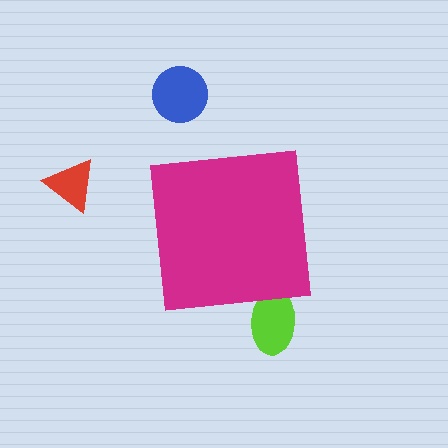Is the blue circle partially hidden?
No, the blue circle is fully visible.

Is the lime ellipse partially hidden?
Yes, the lime ellipse is partially hidden behind the magenta square.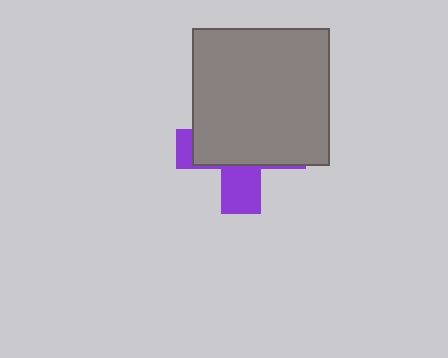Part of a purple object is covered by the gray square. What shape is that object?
It is a cross.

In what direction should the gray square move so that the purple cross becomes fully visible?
The gray square should move up. That is the shortest direction to clear the overlap and leave the purple cross fully visible.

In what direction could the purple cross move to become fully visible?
The purple cross could move down. That would shift it out from behind the gray square entirely.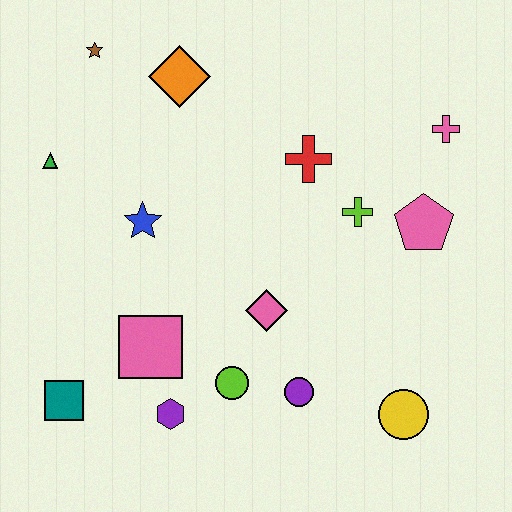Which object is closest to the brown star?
The orange diamond is closest to the brown star.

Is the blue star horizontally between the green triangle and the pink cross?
Yes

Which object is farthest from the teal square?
The pink cross is farthest from the teal square.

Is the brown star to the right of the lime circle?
No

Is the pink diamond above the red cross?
No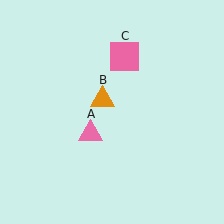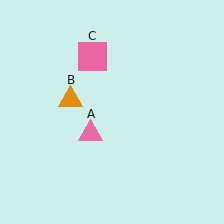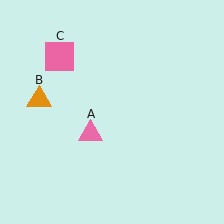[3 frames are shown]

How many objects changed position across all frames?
2 objects changed position: orange triangle (object B), pink square (object C).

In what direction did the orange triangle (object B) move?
The orange triangle (object B) moved left.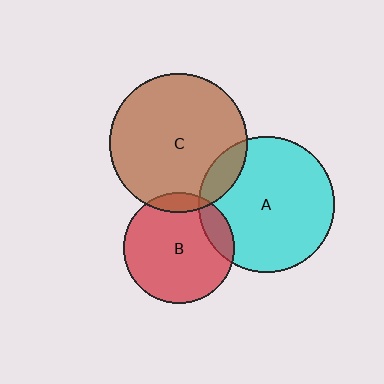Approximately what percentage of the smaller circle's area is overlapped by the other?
Approximately 15%.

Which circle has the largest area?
Circle C (brown).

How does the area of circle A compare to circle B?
Approximately 1.5 times.